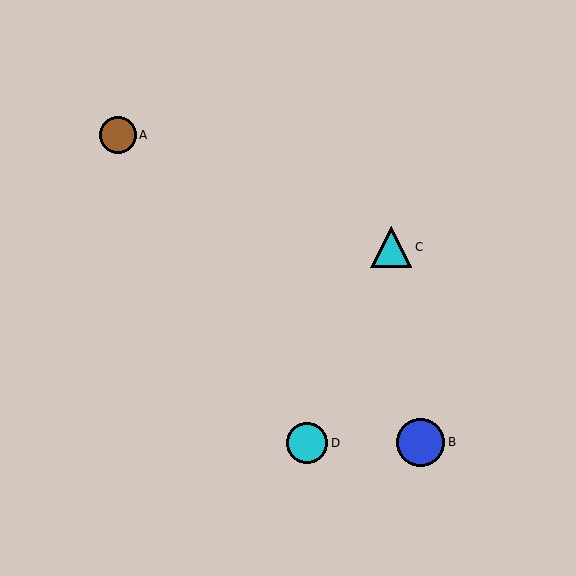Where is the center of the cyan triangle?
The center of the cyan triangle is at (391, 247).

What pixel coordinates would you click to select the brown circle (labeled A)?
Click at (118, 135) to select the brown circle A.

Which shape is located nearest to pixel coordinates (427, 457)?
The blue circle (labeled B) at (421, 442) is nearest to that location.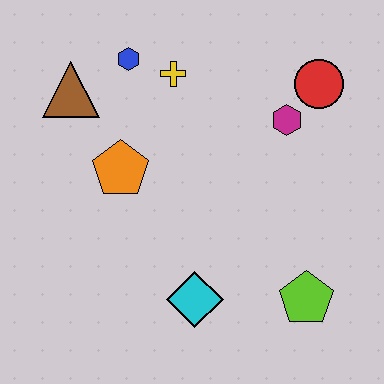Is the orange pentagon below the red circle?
Yes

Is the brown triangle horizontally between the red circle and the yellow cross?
No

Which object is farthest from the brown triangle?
The lime pentagon is farthest from the brown triangle.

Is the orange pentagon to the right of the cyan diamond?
No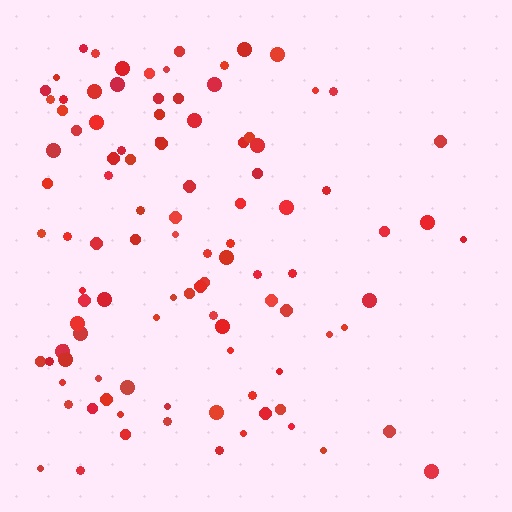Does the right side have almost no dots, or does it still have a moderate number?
Still a moderate number, just noticeably fewer than the left.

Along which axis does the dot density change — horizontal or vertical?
Horizontal.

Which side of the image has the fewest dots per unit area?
The right.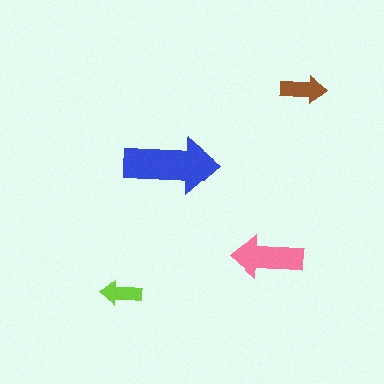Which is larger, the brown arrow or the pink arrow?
The pink one.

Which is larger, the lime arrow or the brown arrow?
The brown one.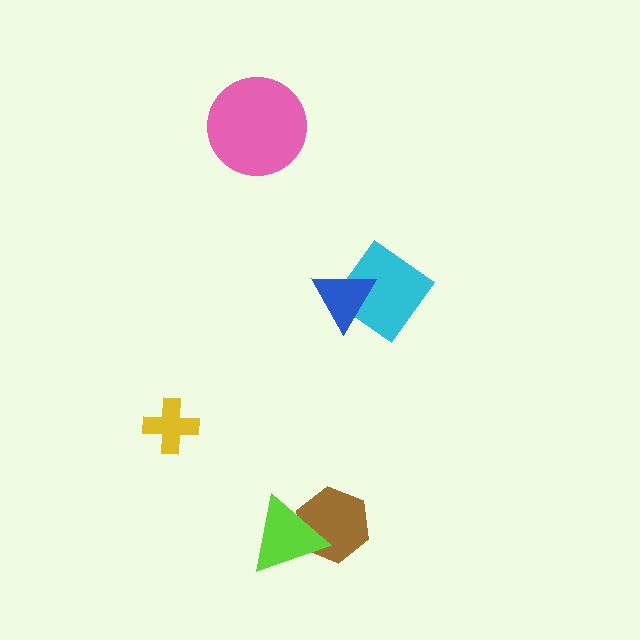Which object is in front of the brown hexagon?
The lime triangle is in front of the brown hexagon.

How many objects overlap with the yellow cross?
0 objects overlap with the yellow cross.